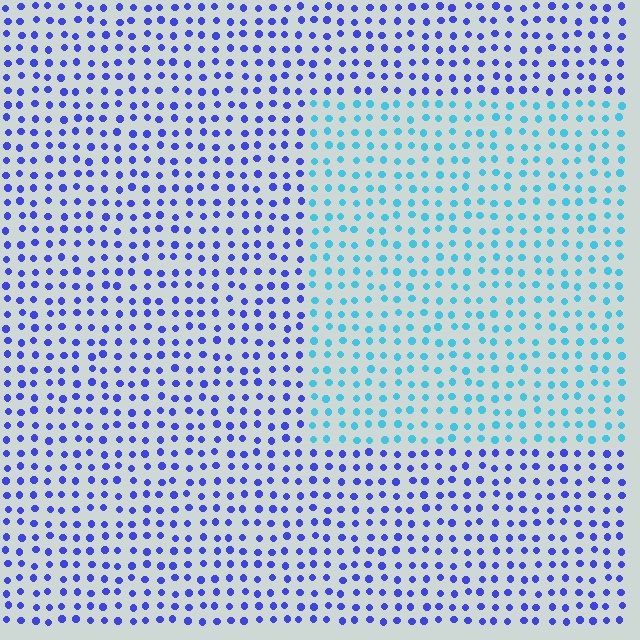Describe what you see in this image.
The image is filled with small blue elements in a uniform arrangement. A rectangle-shaped region is visible where the elements are tinted to a slightly different hue, forming a subtle color boundary.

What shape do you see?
I see a rectangle.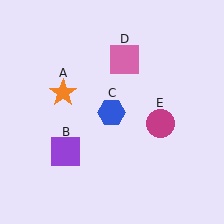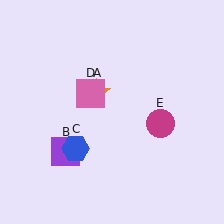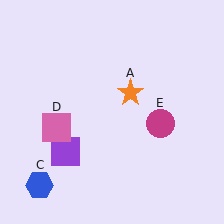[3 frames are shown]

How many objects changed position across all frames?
3 objects changed position: orange star (object A), blue hexagon (object C), pink square (object D).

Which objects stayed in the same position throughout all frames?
Purple square (object B) and magenta circle (object E) remained stationary.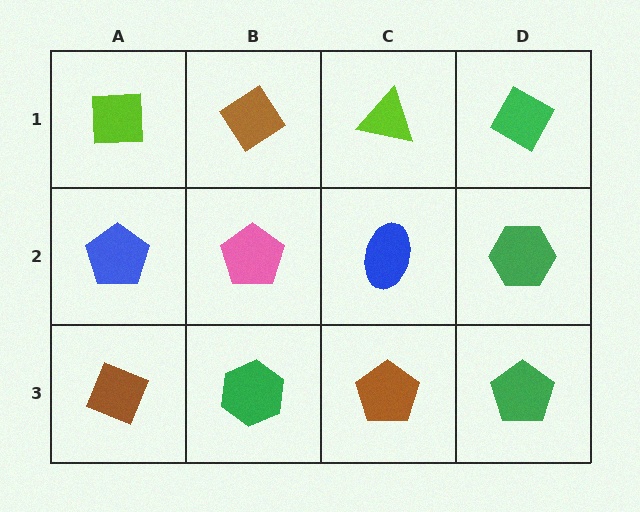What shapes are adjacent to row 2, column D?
A green diamond (row 1, column D), a green pentagon (row 3, column D), a blue ellipse (row 2, column C).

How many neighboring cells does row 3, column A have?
2.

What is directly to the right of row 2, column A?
A pink pentagon.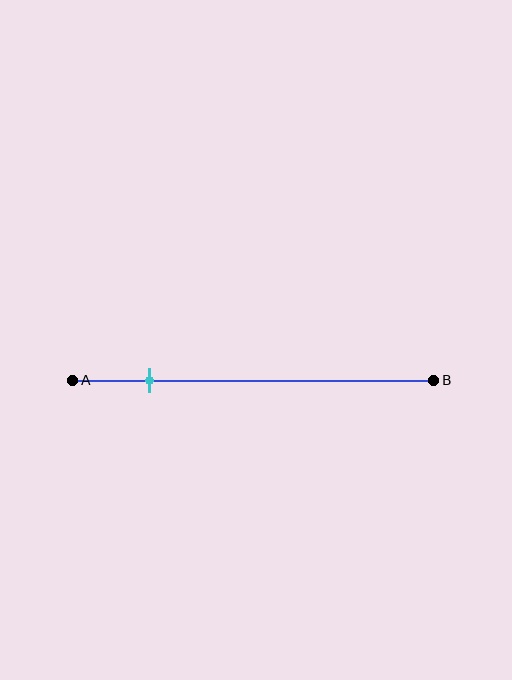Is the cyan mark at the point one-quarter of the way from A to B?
No, the mark is at about 20% from A, not at the 25% one-quarter point.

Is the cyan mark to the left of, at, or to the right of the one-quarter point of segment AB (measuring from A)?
The cyan mark is to the left of the one-quarter point of segment AB.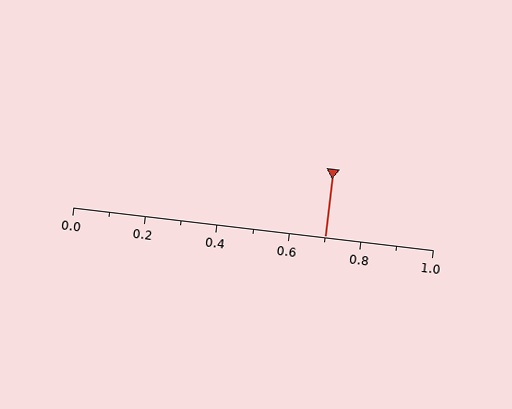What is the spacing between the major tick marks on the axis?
The major ticks are spaced 0.2 apart.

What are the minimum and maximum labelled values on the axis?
The axis runs from 0.0 to 1.0.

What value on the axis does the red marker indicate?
The marker indicates approximately 0.7.